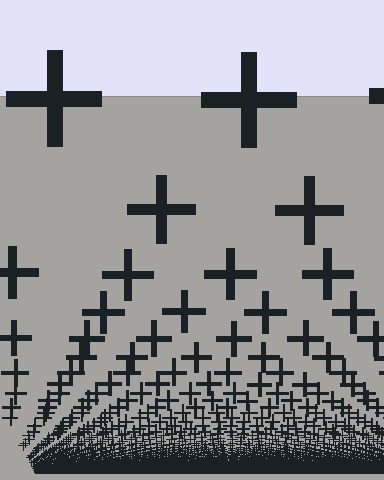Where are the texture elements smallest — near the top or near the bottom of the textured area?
Near the bottom.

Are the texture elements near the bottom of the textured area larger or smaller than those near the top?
Smaller. The gradient is inverted — elements near the bottom are smaller and denser.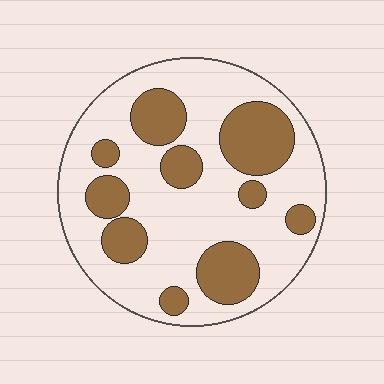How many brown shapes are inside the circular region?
10.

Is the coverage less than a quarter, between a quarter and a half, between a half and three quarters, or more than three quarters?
Between a quarter and a half.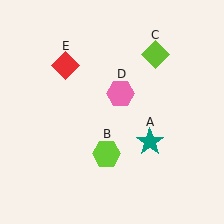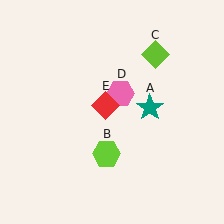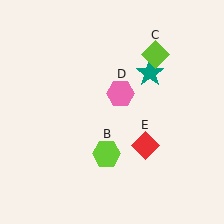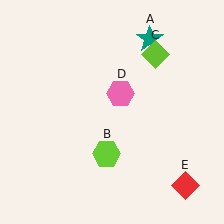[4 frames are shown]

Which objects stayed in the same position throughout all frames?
Lime hexagon (object B) and lime diamond (object C) and pink hexagon (object D) remained stationary.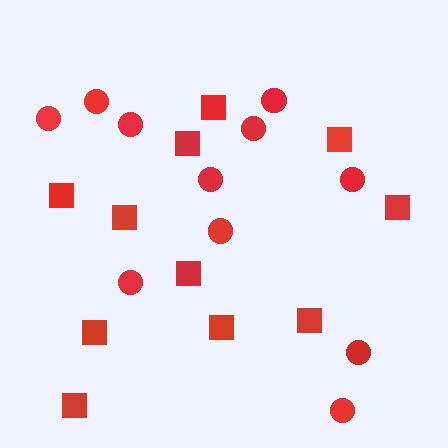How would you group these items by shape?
There are 2 groups: one group of squares (11) and one group of circles (11).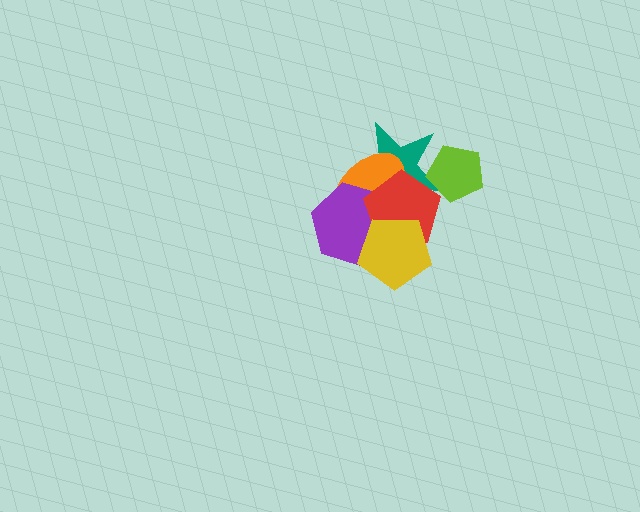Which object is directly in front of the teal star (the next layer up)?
The orange ellipse is directly in front of the teal star.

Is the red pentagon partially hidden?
Yes, it is partially covered by another shape.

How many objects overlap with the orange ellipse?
4 objects overlap with the orange ellipse.